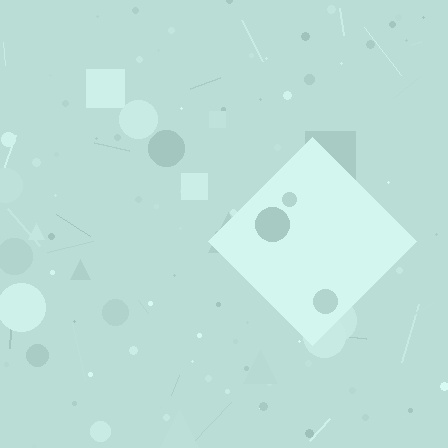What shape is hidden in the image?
A diamond is hidden in the image.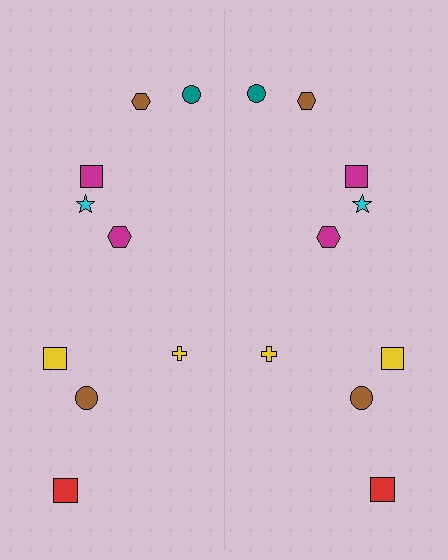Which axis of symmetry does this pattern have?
The pattern has a vertical axis of symmetry running through the center of the image.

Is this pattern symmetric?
Yes, this pattern has bilateral (reflection) symmetry.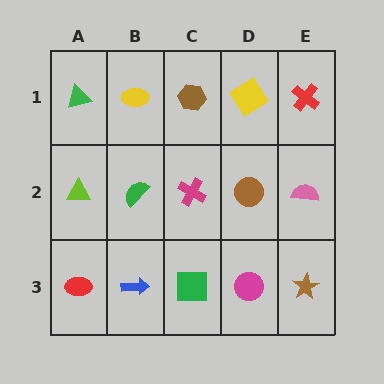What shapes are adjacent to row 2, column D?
A yellow diamond (row 1, column D), a magenta circle (row 3, column D), a magenta cross (row 2, column C), a pink semicircle (row 2, column E).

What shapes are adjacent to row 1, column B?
A green semicircle (row 2, column B), a green triangle (row 1, column A), a brown hexagon (row 1, column C).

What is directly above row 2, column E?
A red cross.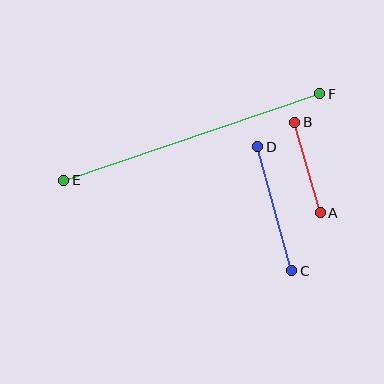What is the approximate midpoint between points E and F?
The midpoint is at approximately (192, 137) pixels.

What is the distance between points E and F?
The distance is approximately 270 pixels.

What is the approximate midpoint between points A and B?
The midpoint is at approximately (307, 168) pixels.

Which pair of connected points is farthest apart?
Points E and F are farthest apart.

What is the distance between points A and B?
The distance is approximately 94 pixels.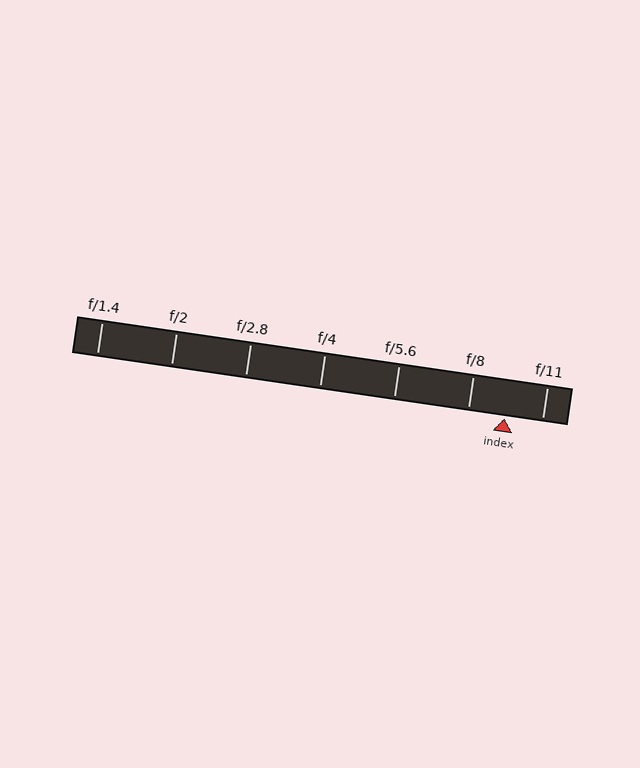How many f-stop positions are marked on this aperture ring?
There are 7 f-stop positions marked.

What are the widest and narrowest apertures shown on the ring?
The widest aperture shown is f/1.4 and the narrowest is f/11.